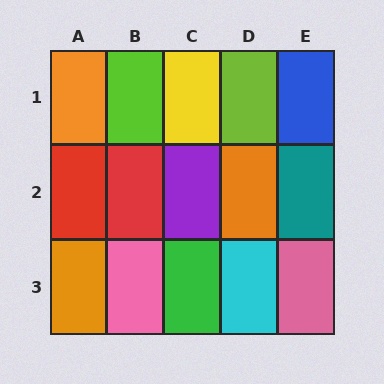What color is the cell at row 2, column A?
Red.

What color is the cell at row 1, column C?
Yellow.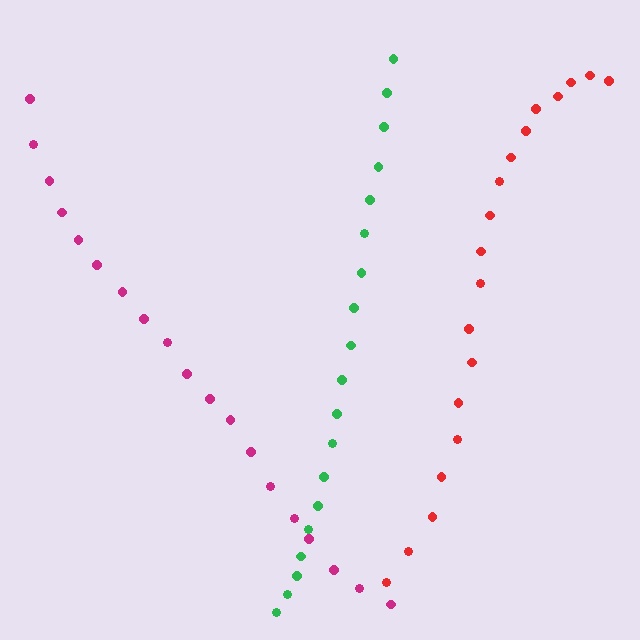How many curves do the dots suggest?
There are 3 distinct paths.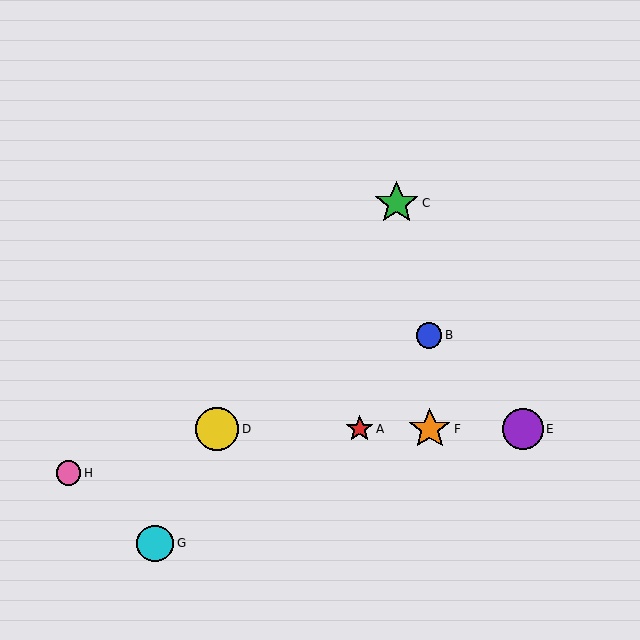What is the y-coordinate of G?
Object G is at y≈543.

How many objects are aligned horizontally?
4 objects (A, D, E, F) are aligned horizontally.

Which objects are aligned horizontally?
Objects A, D, E, F are aligned horizontally.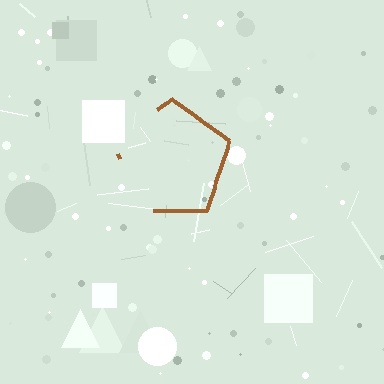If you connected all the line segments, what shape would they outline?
They would outline a pentagon.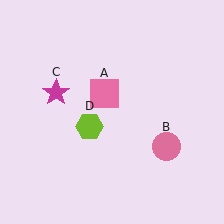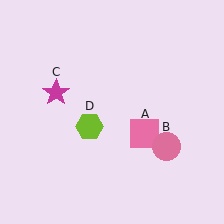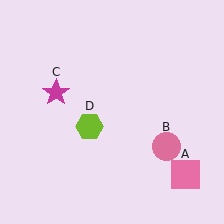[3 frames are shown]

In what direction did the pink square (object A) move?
The pink square (object A) moved down and to the right.